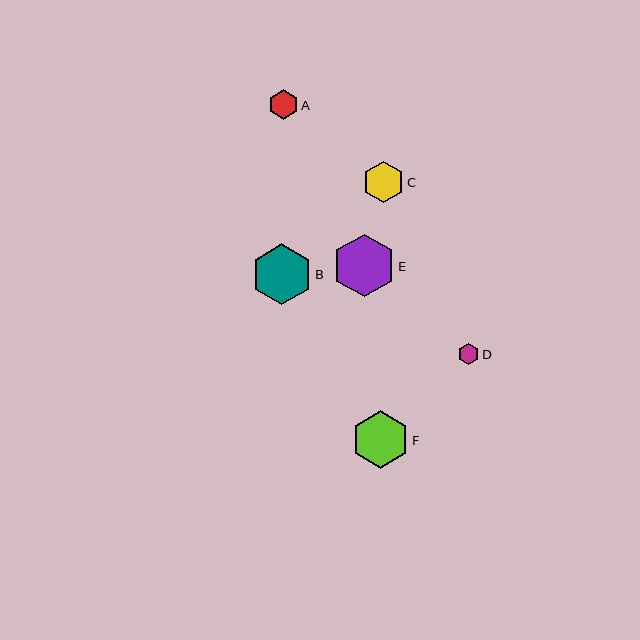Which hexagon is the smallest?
Hexagon D is the smallest with a size of approximately 21 pixels.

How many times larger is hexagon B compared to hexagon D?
Hexagon B is approximately 2.9 times the size of hexagon D.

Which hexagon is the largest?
Hexagon E is the largest with a size of approximately 62 pixels.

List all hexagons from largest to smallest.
From largest to smallest: E, B, F, C, A, D.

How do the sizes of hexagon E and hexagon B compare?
Hexagon E and hexagon B are approximately the same size.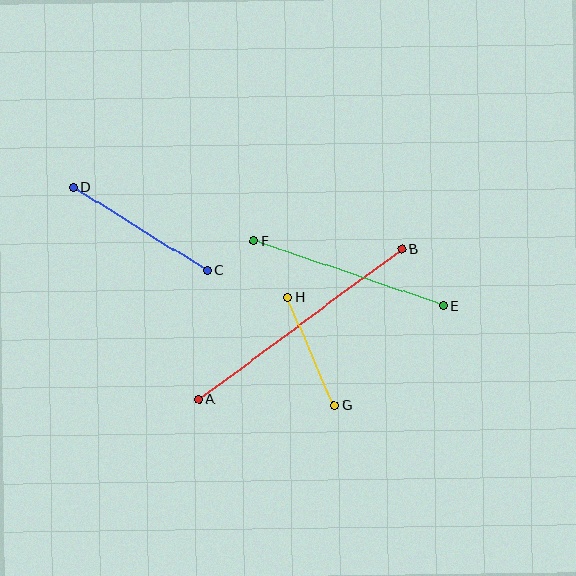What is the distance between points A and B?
The distance is approximately 253 pixels.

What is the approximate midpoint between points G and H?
The midpoint is at approximately (311, 351) pixels.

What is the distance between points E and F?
The distance is approximately 200 pixels.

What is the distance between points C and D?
The distance is approximately 158 pixels.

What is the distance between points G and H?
The distance is approximately 118 pixels.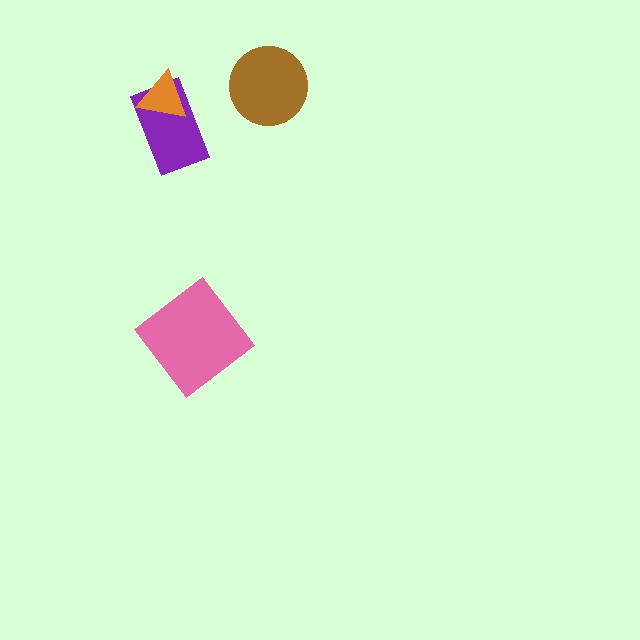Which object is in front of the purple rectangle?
The orange triangle is in front of the purple rectangle.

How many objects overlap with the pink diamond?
0 objects overlap with the pink diamond.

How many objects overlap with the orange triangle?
1 object overlaps with the orange triangle.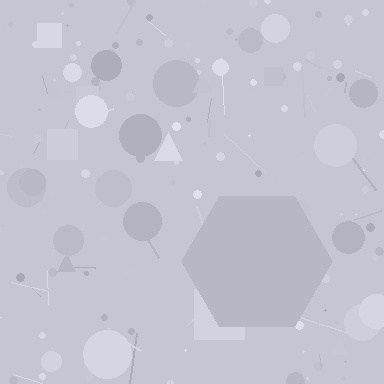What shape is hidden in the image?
A hexagon is hidden in the image.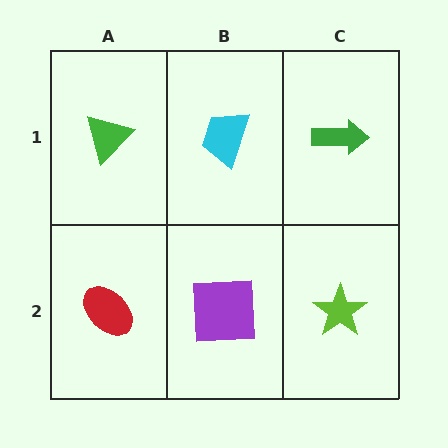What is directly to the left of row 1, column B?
A green triangle.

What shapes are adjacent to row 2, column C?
A green arrow (row 1, column C), a purple square (row 2, column B).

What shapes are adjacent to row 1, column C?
A lime star (row 2, column C), a cyan trapezoid (row 1, column B).